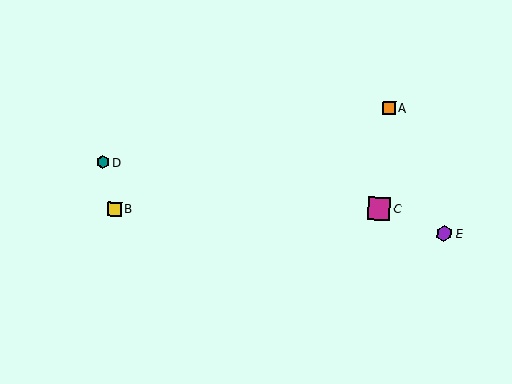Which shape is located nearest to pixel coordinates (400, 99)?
The orange square (labeled A) at (389, 108) is nearest to that location.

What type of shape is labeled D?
Shape D is a teal hexagon.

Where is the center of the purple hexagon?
The center of the purple hexagon is at (444, 234).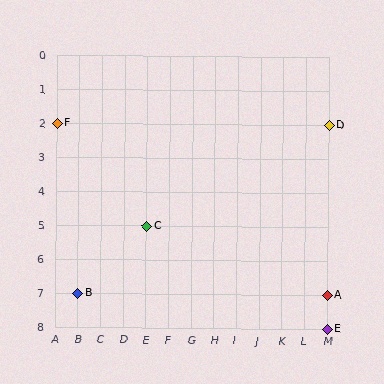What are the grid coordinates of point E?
Point E is at grid coordinates (M, 8).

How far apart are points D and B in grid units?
Points D and B are 11 columns and 5 rows apart (about 12.1 grid units diagonally).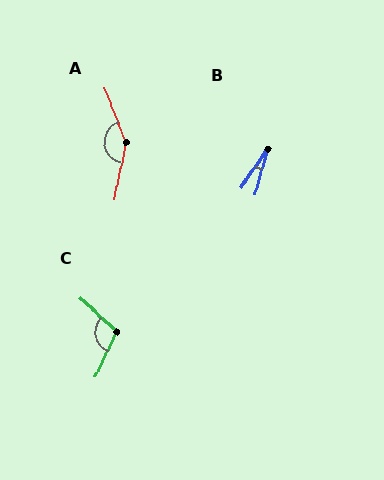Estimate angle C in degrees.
Approximately 108 degrees.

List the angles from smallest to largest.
B (19°), C (108°), A (148°).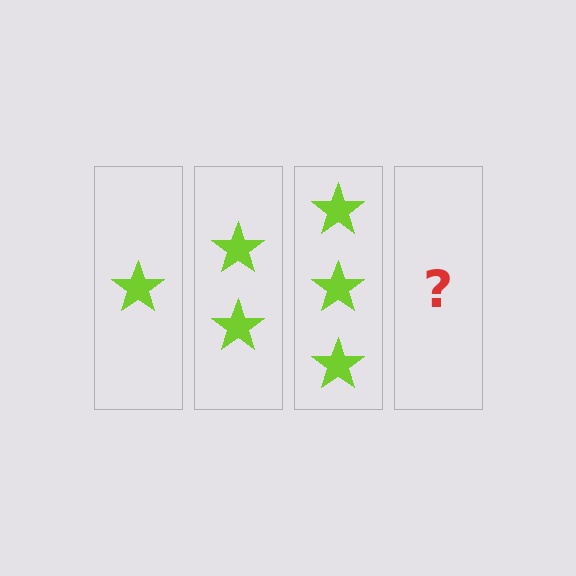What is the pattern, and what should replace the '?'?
The pattern is that each step adds one more star. The '?' should be 4 stars.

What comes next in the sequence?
The next element should be 4 stars.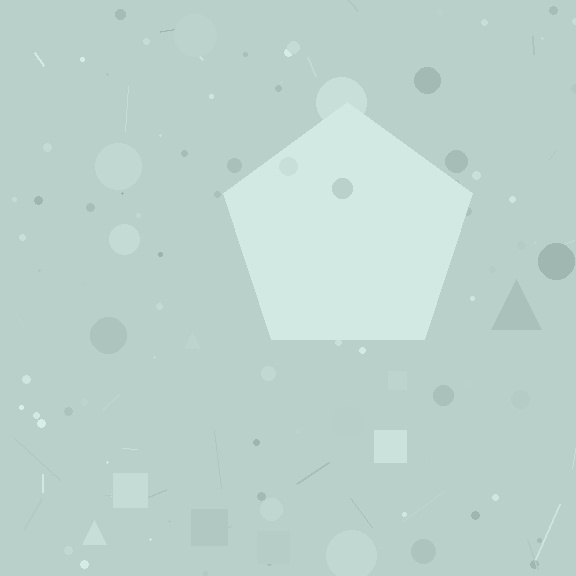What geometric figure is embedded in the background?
A pentagon is embedded in the background.